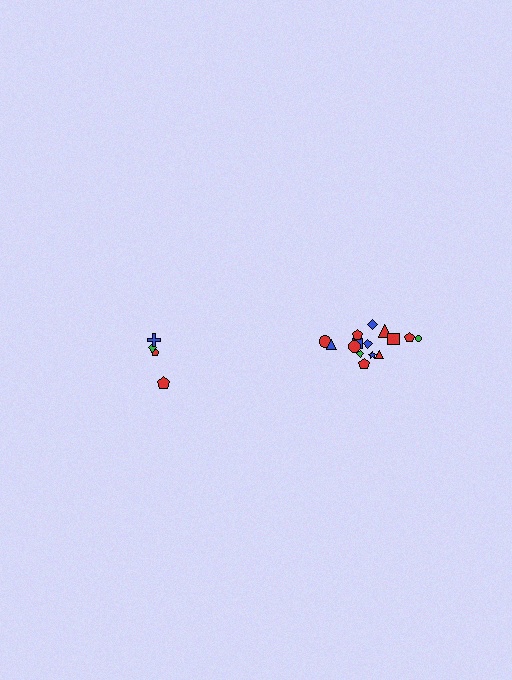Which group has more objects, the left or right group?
The right group.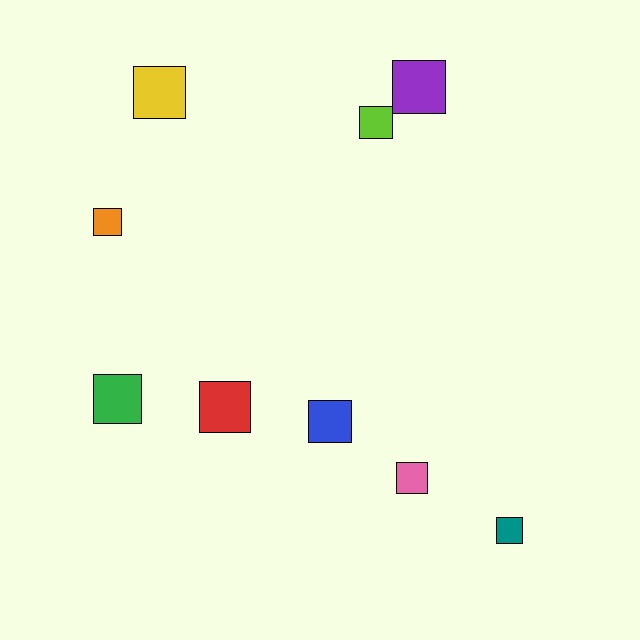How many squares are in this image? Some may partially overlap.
There are 9 squares.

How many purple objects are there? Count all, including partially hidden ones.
There is 1 purple object.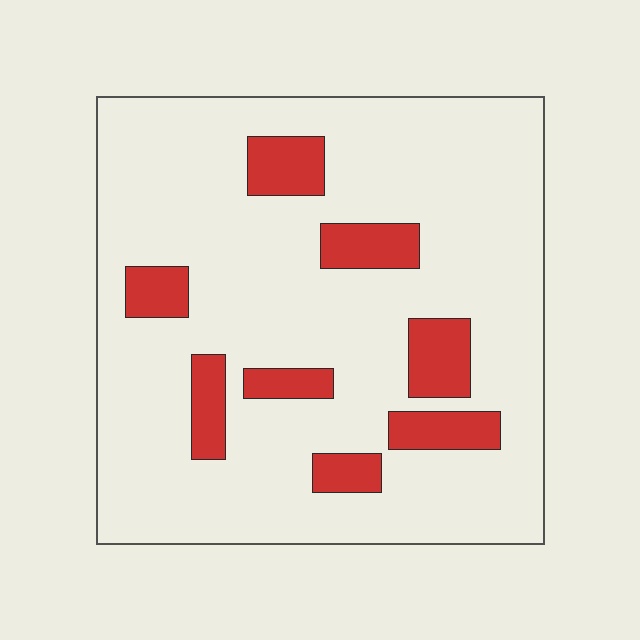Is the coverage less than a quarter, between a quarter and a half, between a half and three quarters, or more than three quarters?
Less than a quarter.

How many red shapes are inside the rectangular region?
8.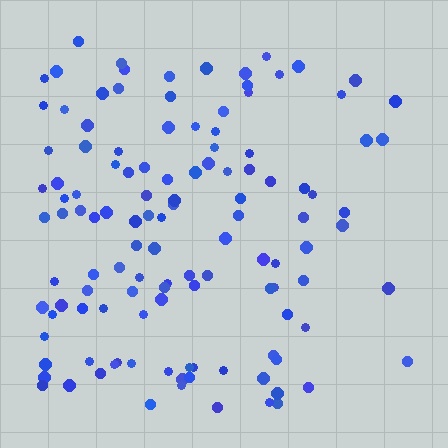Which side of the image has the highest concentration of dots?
The left.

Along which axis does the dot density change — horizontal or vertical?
Horizontal.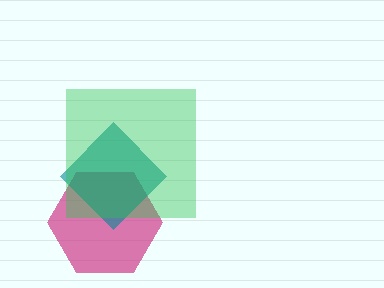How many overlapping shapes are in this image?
There are 3 overlapping shapes in the image.